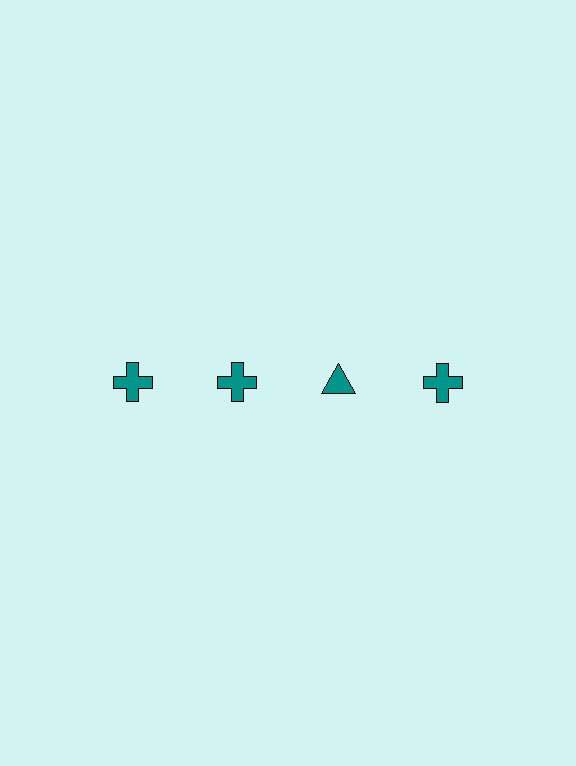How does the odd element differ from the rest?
It has a different shape: triangle instead of cross.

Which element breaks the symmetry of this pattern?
The teal triangle in the top row, center column breaks the symmetry. All other shapes are teal crosses.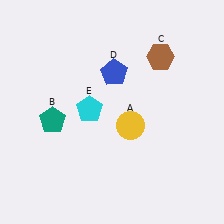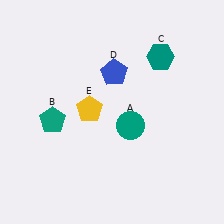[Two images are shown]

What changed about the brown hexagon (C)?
In Image 1, C is brown. In Image 2, it changed to teal.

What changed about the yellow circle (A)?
In Image 1, A is yellow. In Image 2, it changed to teal.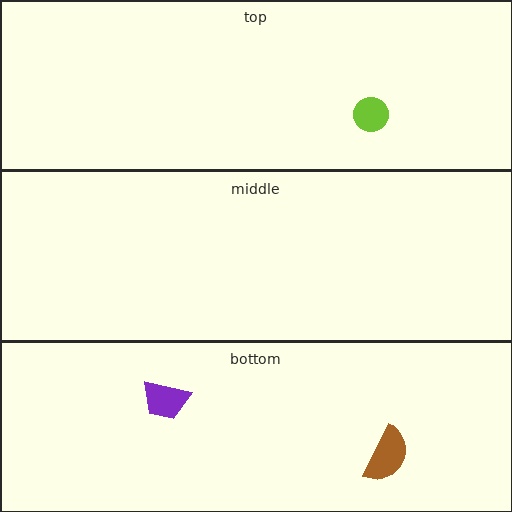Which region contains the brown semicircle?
The bottom region.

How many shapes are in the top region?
1.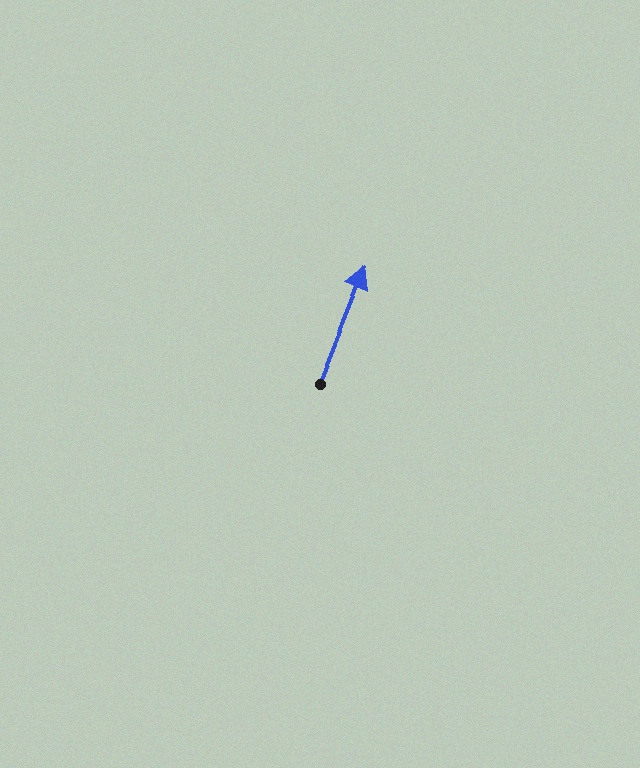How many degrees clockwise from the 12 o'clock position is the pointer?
Approximately 22 degrees.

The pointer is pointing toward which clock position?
Roughly 1 o'clock.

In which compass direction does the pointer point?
North.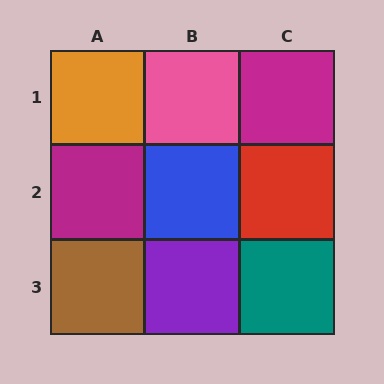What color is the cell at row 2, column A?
Magenta.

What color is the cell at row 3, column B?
Purple.